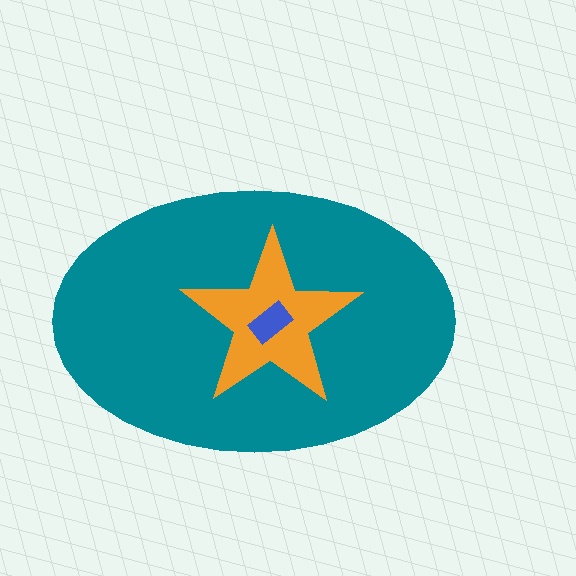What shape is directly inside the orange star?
The blue rectangle.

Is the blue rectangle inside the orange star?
Yes.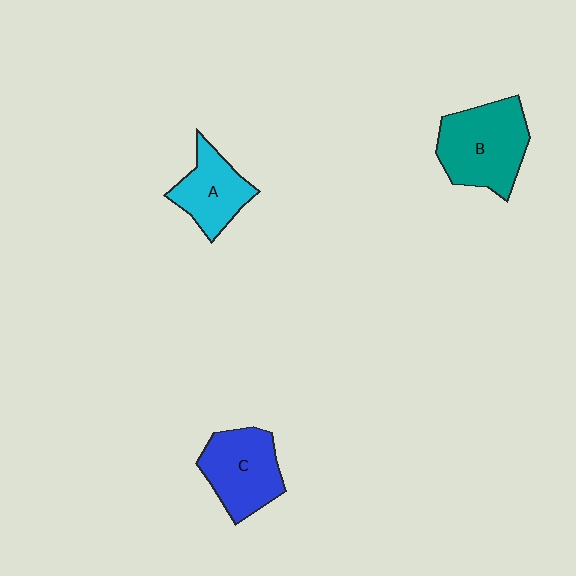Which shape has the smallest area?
Shape A (cyan).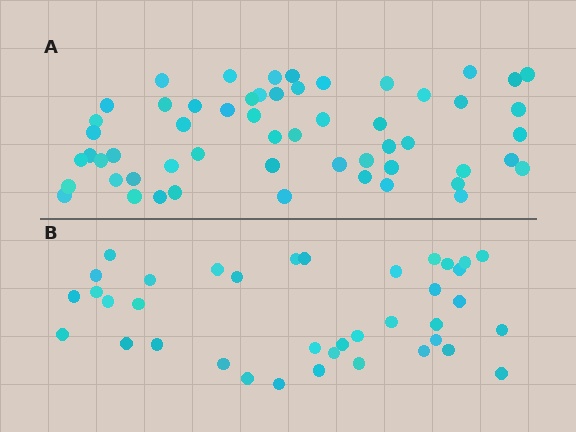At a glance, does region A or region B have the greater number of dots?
Region A (the top region) has more dots.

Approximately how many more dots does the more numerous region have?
Region A has approximately 20 more dots than region B.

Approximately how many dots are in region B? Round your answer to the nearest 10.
About 40 dots. (The exact count is 38, which rounds to 40.)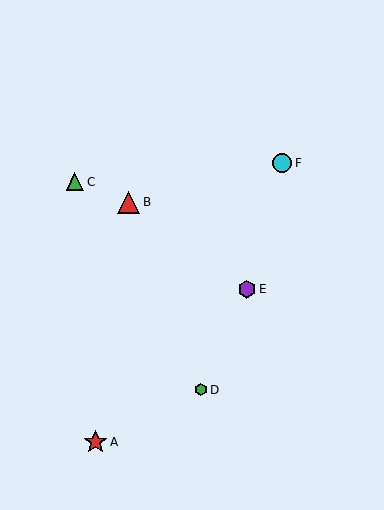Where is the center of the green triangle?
The center of the green triangle is at (75, 182).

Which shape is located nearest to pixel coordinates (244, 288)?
The purple hexagon (labeled E) at (247, 289) is nearest to that location.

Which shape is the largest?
The red star (labeled A) is the largest.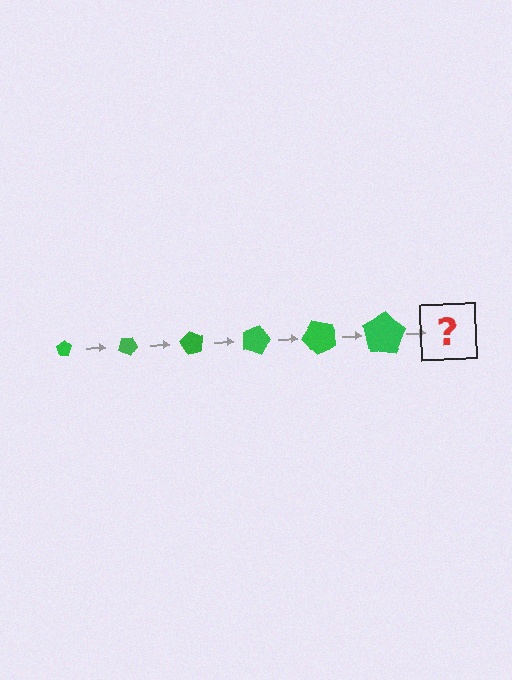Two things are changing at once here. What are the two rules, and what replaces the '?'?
The two rules are that the pentagon grows larger each step and it rotates 30 degrees each step. The '?' should be a pentagon, larger than the previous one and rotated 180 degrees from the start.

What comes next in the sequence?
The next element should be a pentagon, larger than the previous one and rotated 180 degrees from the start.